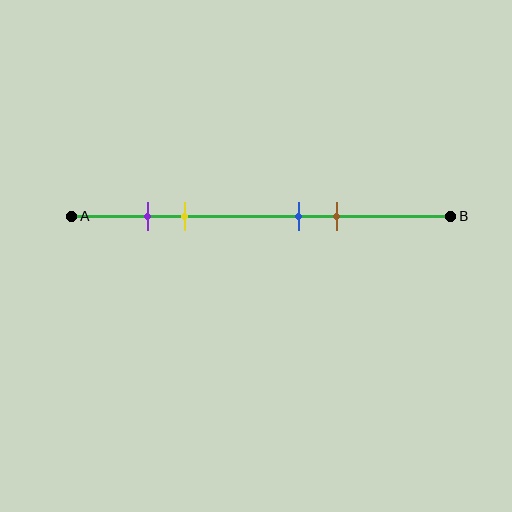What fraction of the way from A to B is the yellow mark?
The yellow mark is approximately 30% (0.3) of the way from A to B.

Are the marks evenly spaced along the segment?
No, the marks are not evenly spaced.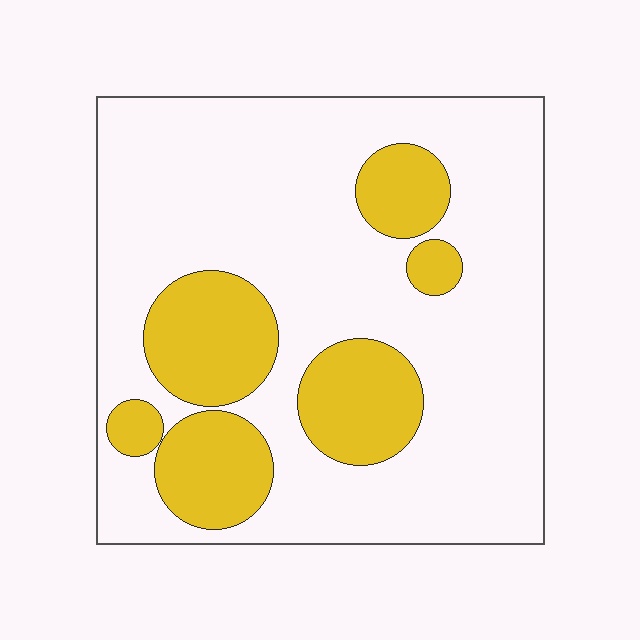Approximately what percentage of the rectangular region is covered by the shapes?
Approximately 25%.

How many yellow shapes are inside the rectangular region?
6.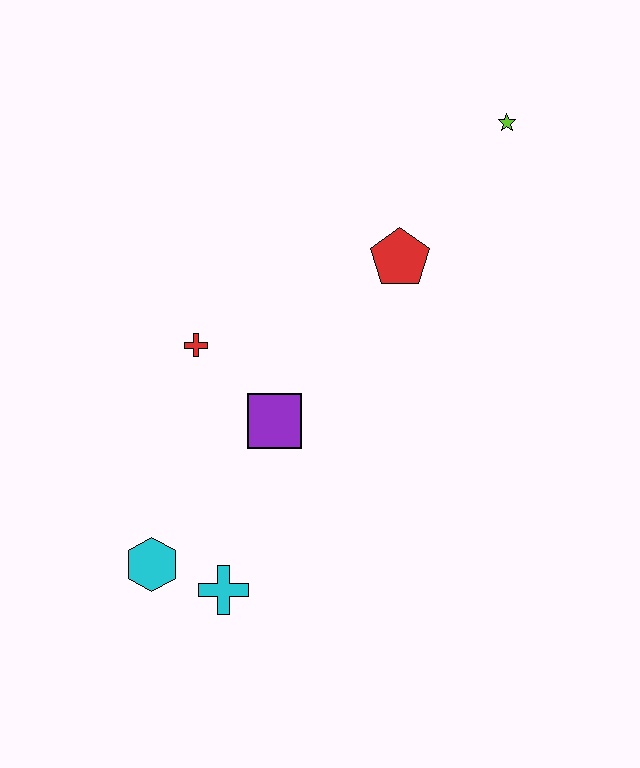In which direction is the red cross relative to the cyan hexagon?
The red cross is above the cyan hexagon.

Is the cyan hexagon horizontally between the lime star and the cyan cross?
No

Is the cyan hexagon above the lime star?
No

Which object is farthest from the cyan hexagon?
The lime star is farthest from the cyan hexagon.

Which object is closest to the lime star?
The red pentagon is closest to the lime star.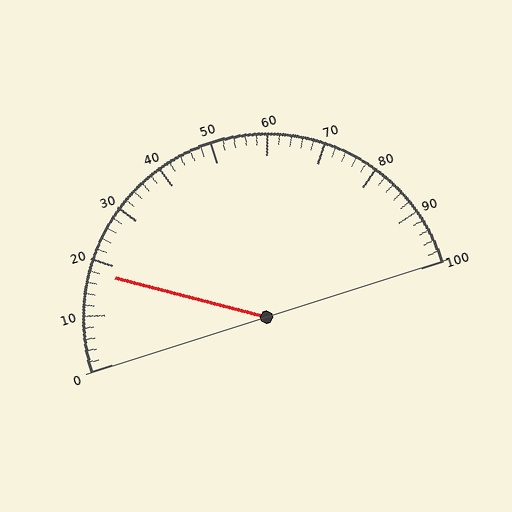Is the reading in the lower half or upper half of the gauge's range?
The reading is in the lower half of the range (0 to 100).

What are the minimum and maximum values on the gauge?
The gauge ranges from 0 to 100.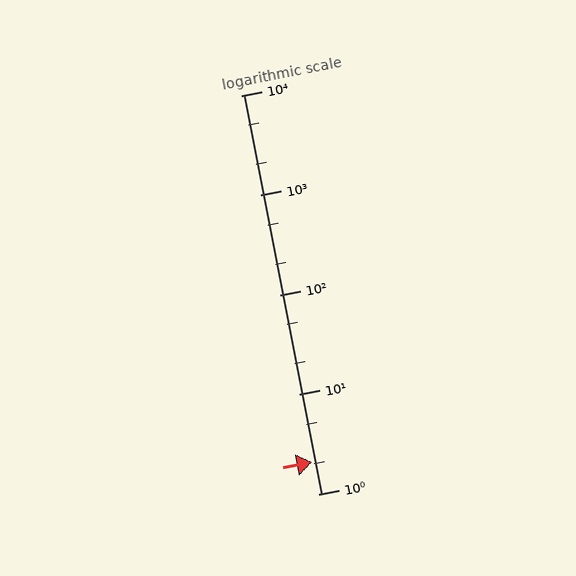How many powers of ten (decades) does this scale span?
The scale spans 4 decades, from 1 to 10000.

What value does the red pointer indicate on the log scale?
The pointer indicates approximately 2.1.